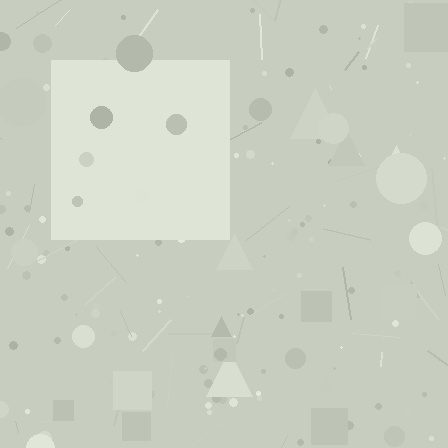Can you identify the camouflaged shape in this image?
The camouflaged shape is a square.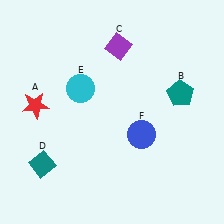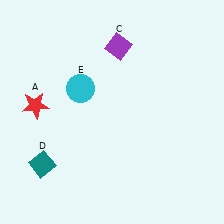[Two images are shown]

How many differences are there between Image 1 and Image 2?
There are 2 differences between the two images.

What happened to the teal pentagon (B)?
The teal pentagon (B) was removed in Image 2. It was in the top-right area of Image 1.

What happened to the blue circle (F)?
The blue circle (F) was removed in Image 2. It was in the bottom-right area of Image 1.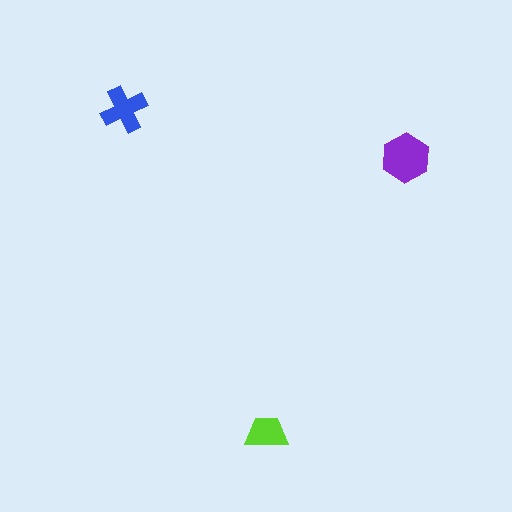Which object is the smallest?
The lime trapezoid.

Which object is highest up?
The blue cross is topmost.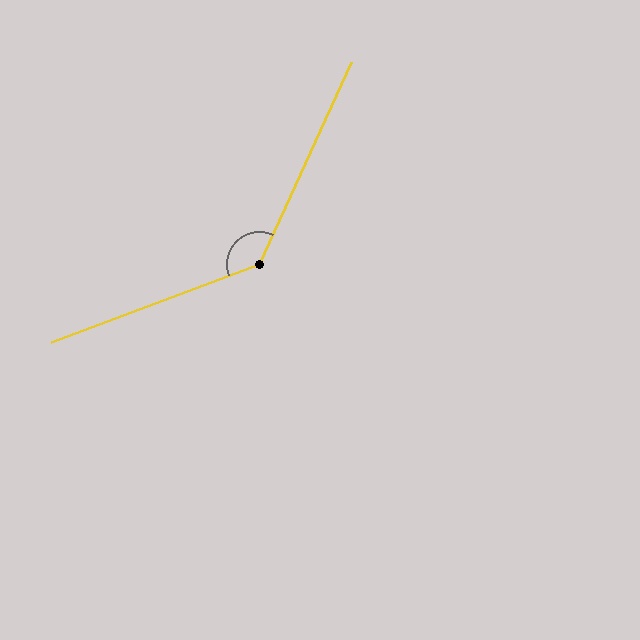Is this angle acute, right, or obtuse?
It is obtuse.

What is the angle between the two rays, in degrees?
Approximately 135 degrees.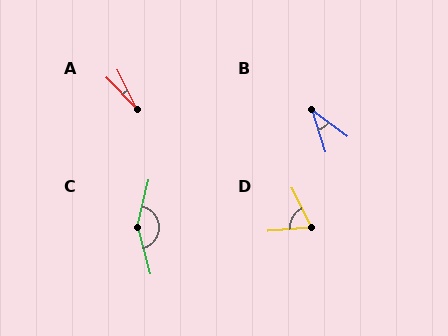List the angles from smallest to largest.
A (17°), B (35°), D (69°), C (152°).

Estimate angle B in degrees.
Approximately 35 degrees.